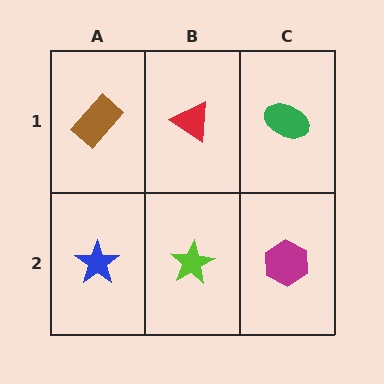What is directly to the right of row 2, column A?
A lime star.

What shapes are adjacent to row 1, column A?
A blue star (row 2, column A), a red triangle (row 1, column B).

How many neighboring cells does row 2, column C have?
2.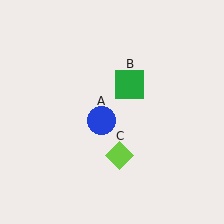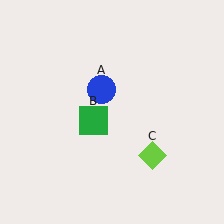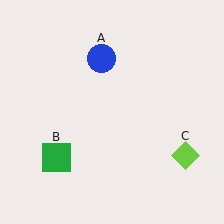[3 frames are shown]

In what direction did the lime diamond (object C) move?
The lime diamond (object C) moved right.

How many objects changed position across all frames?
3 objects changed position: blue circle (object A), green square (object B), lime diamond (object C).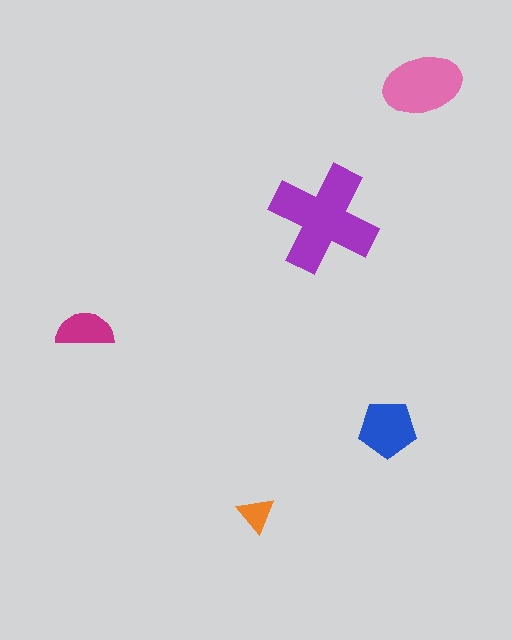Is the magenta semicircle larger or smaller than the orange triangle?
Larger.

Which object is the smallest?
The orange triangle.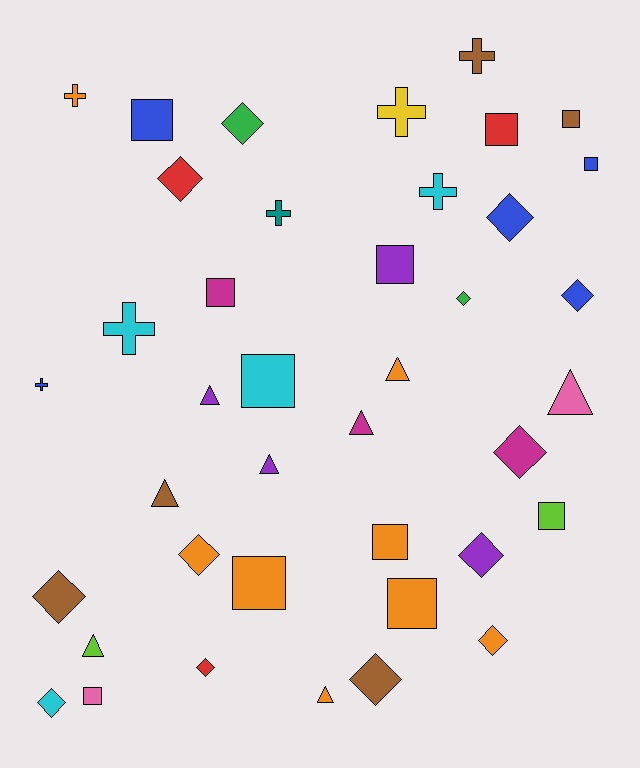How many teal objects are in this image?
There is 1 teal object.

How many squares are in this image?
There are 12 squares.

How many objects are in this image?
There are 40 objects.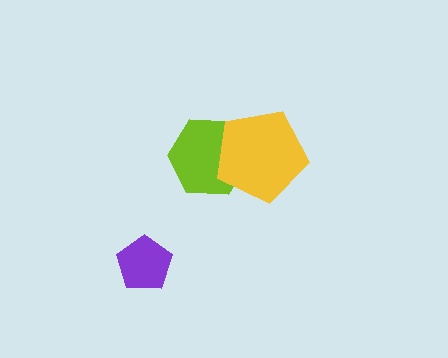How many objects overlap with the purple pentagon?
0 objects overlap with the purple pentagon.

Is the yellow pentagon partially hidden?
No, no other shape covers it.